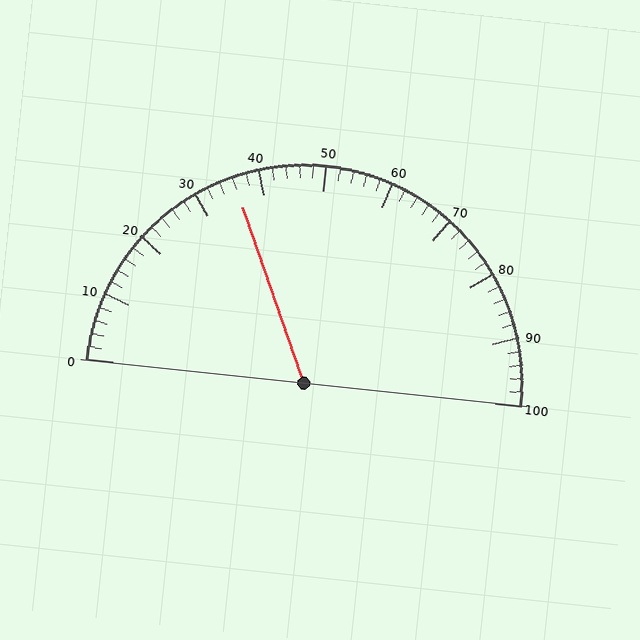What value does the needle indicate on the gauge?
The needle indicates approximately 36.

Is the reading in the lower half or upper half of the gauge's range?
The reading is in the lower half of the range (0 to 100).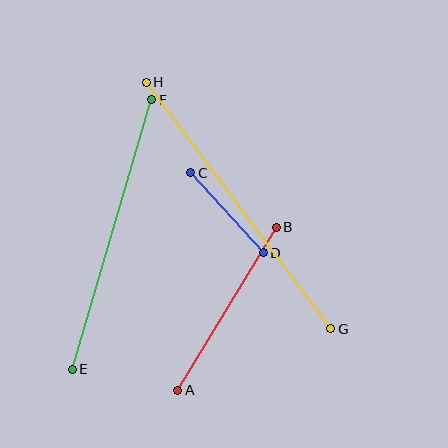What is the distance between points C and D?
The distance is approximately 108 pixels.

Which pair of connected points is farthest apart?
Points G and H are farthest apart.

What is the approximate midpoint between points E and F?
The midpoint is at approximately (112, 234) pixels.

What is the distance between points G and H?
The distance is approximately 308 pixels.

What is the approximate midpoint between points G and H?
The midpoint is at approximately (238, 205) pixels.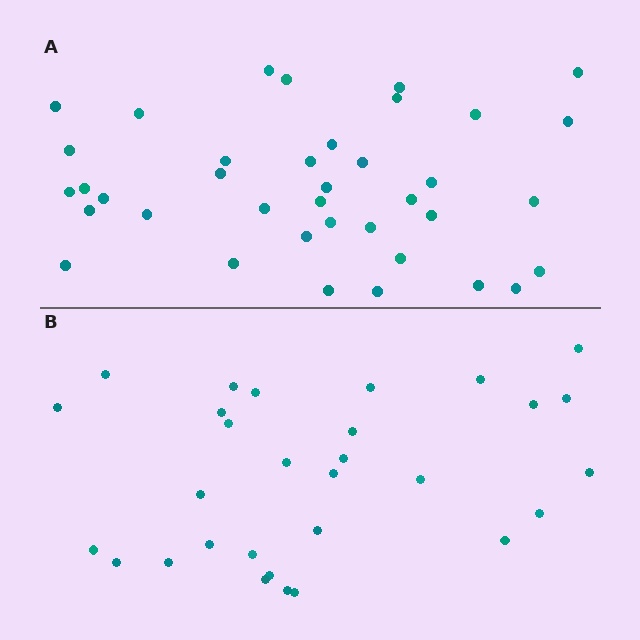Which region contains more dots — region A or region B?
Region A (the top region) has more dots.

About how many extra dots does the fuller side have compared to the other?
Region A has roughly 8 or so more dots than region B.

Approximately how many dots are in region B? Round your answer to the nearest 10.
About 30 dots.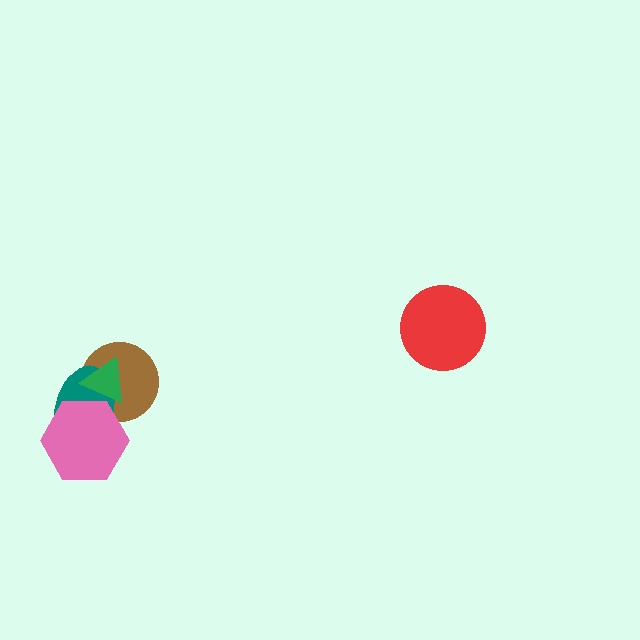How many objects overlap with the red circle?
0 objects overlap with the red circle.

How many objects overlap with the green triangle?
3 objects overlap with the green triangle.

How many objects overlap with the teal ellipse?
3 objects overlap with the teal ellipse.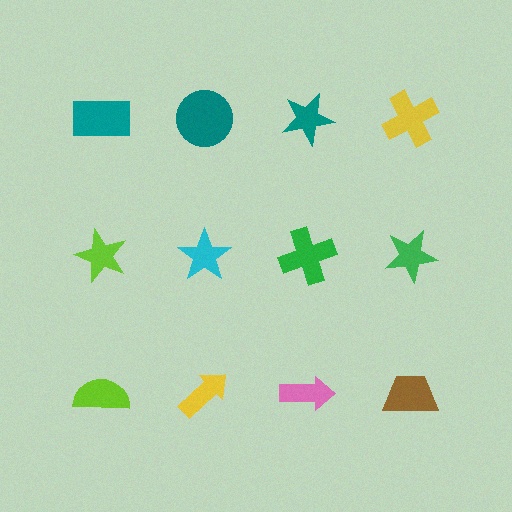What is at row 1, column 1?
A teal rectangle.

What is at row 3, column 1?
A lime semicircle.